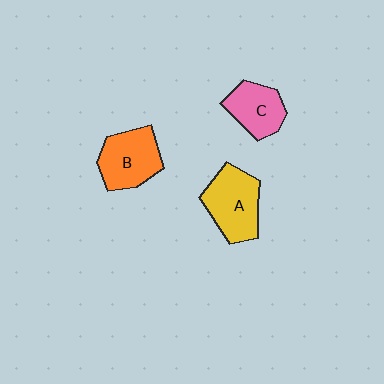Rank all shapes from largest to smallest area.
From largest to smallest: A (yellow), B (orange), C (pink).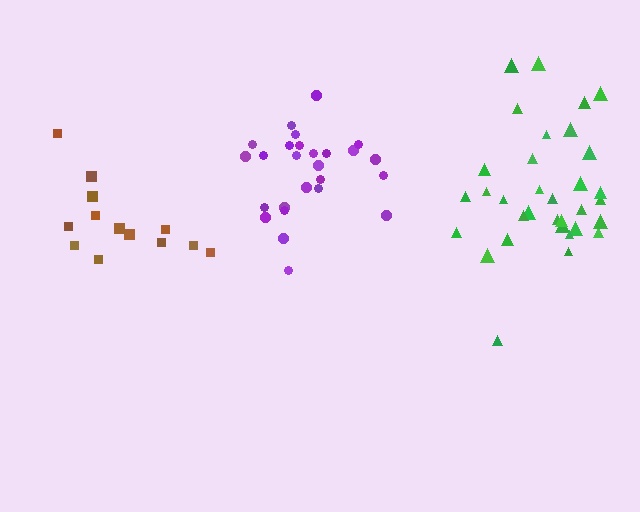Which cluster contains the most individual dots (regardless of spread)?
Green (34).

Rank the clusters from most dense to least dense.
purple, green, brown.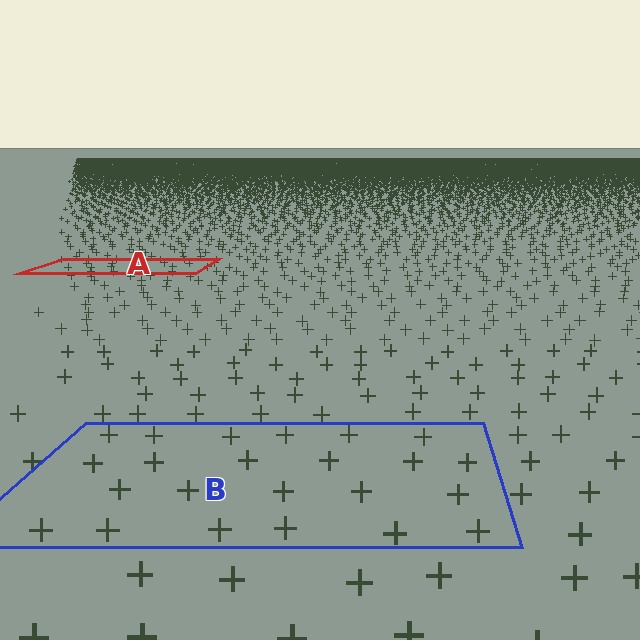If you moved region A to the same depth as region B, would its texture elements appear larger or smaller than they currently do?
They would appear larger. At a closer depth, the same texture elements are projected at a bigger on-screen size.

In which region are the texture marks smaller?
The texture marks are smaller in region A, because it is farther away.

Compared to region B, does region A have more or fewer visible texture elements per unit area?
Region A has more texture elements per unit area — they are packed more densely because it is farther away.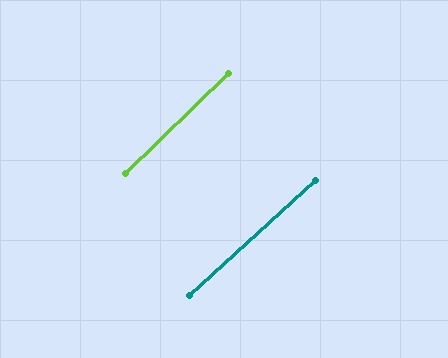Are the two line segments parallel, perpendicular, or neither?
Parallel — their directions differ by only 1.7°.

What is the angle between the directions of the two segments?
Approximately 2 degrees.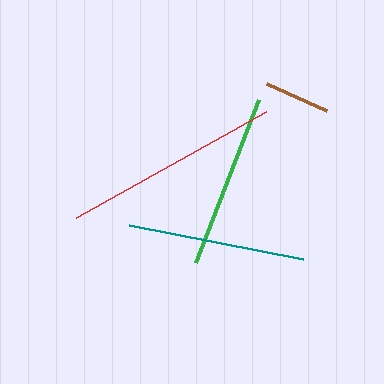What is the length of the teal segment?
The teal segment is approximately 177 pixels long.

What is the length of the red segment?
The red segment is approximately 218 pixels long.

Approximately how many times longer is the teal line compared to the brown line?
The teal line is approximately 2.7 times the length of the brown line.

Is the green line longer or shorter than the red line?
The red line is longer than the green line.